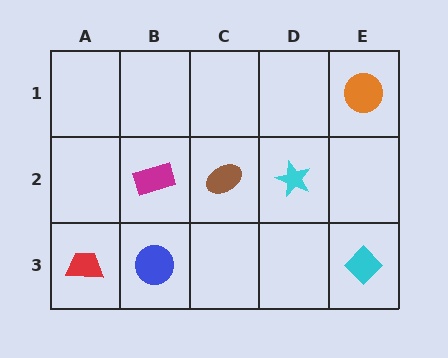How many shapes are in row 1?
1 shape.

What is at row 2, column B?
A magenta rectangle.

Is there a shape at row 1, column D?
No, that cell is empty.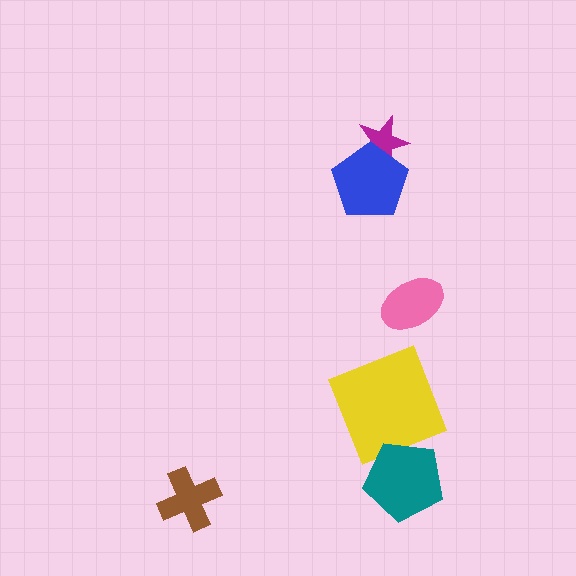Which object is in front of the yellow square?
The teal pentagon is in front of the yellow square.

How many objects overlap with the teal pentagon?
1 object overlaps with the teal pentagon.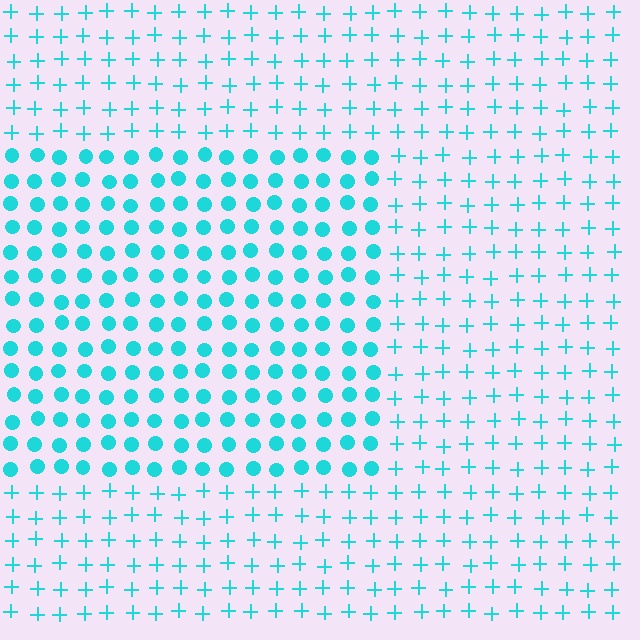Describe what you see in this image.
The image is filled with small cyan elements arranged in a uniform grid. A rectangle-shaped region contains circles, while the surrounding area contains plus signs. The boundary is defined purely by the change in element shape.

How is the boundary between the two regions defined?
The boundary is defined by a change in element shape: circles inside vs. plus signs outside. All elements share the same color and spacing.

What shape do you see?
I see a rectangle.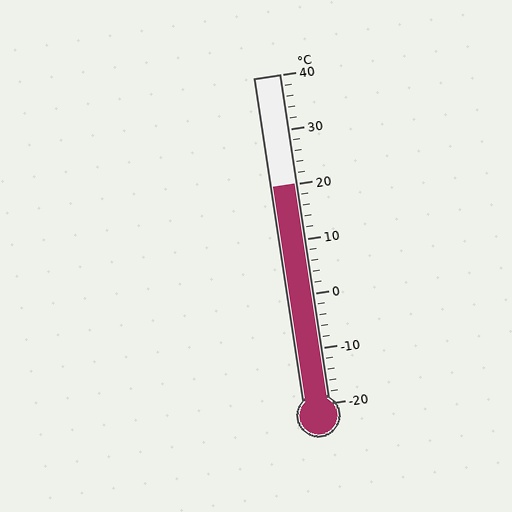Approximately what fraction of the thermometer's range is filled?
The thermometer is filled to approximately 65% of its range.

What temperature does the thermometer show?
The thermometer shows approximately 20°C.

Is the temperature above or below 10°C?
The temperature is above 10°C.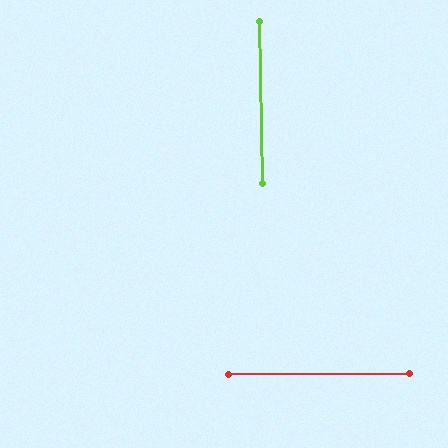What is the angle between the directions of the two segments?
Approximately 89 degrees.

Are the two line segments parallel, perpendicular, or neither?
Perpendicular — they meet at approximately 89°.